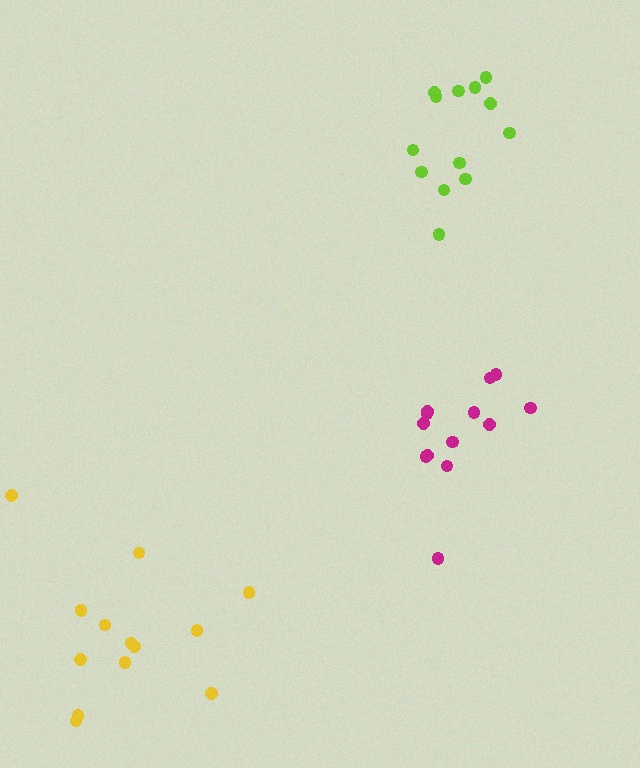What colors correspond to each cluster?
The clusters are colored: lime, magenta, yellow.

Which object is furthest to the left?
The yellow cluster is leftmost.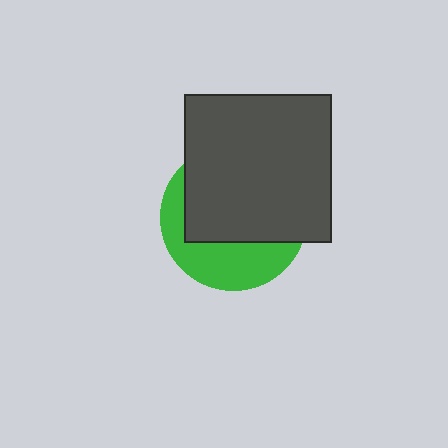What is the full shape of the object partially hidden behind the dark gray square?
The partially hidden object is a green circle.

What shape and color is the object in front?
The object in front is a dark gray square.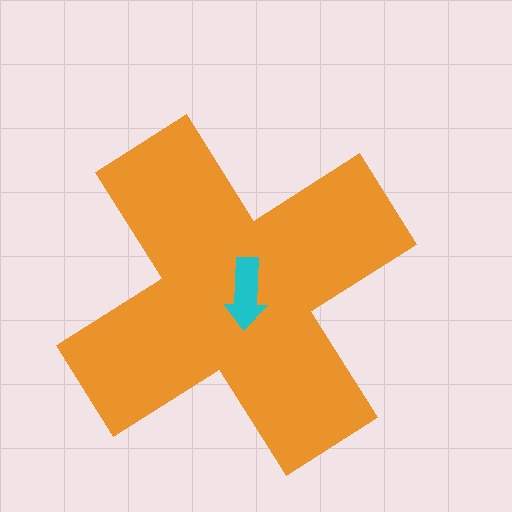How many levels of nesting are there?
2.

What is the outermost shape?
The orange cross.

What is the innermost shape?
The cyan arrow.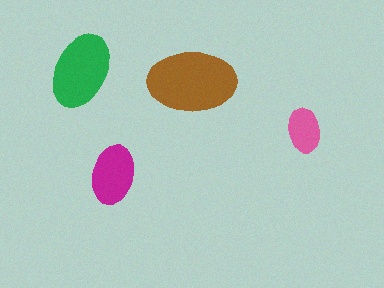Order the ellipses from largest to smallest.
the brown one, the green one, the magenta one, the pink one.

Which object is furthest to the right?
The pink ellipse is rightmost.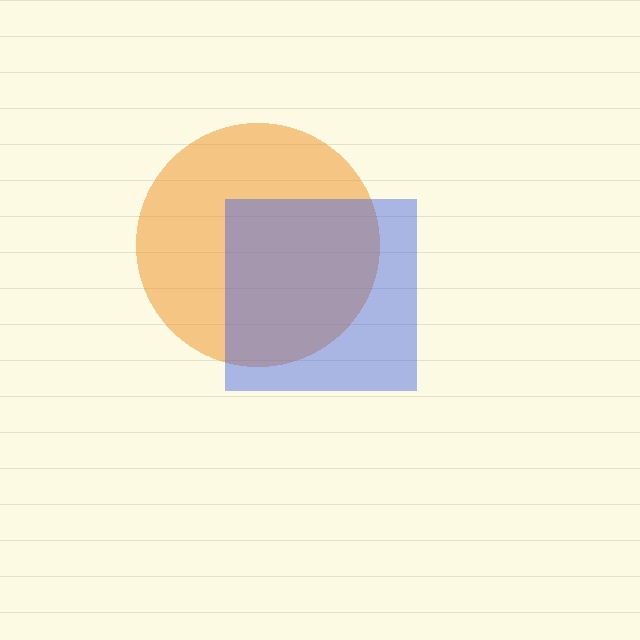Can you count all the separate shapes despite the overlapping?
Yes, there are 2 separate shapes.